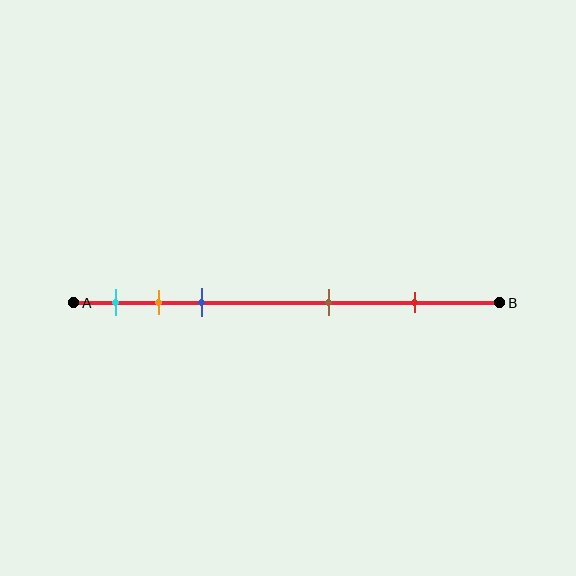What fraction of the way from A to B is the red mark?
The red mark is approximately 80% (0.8) of the way from A to B.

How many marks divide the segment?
There are 5 marks dividing the segment.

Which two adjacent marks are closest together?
The orange and blue marks are the closest adjacent pair.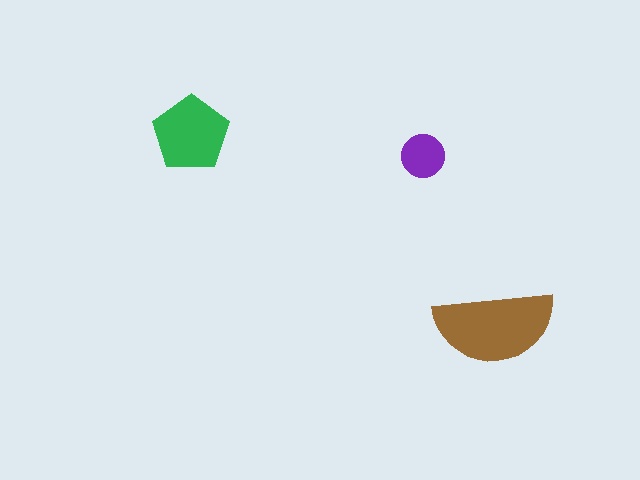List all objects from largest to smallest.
The brown semicircle, the green pentagon, the purple circle.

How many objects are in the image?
There are 3 objects in the image.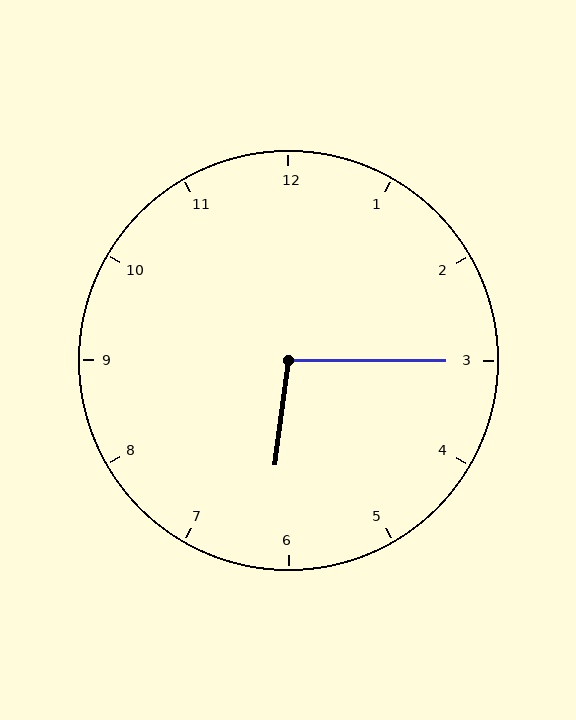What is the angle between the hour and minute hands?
Approximately 98 degrees.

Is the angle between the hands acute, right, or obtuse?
It is obtuse.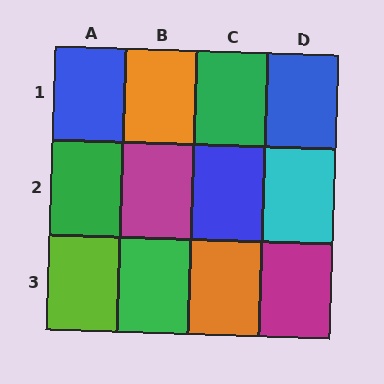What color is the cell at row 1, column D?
Blue.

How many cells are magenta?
2 cells are magenta.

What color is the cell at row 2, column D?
Cyan.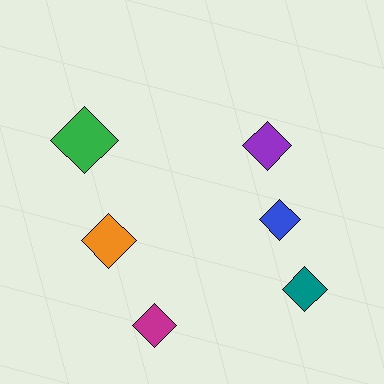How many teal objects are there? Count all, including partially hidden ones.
There is 1 teal object.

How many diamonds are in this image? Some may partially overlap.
There are 6 diamonds.